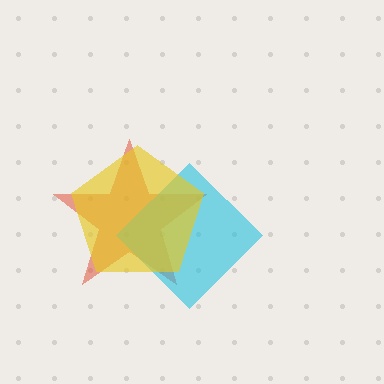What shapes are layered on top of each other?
The layered shapes are: a red star, a cyan diamond, a yellow pentagon.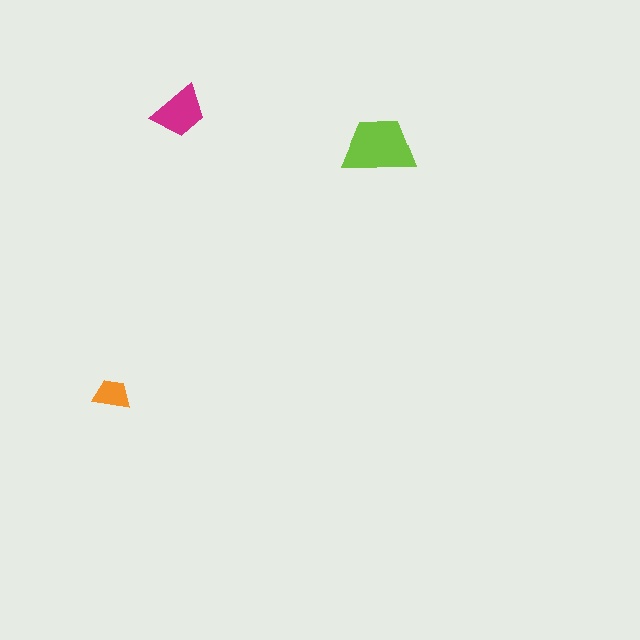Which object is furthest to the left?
The orange trapezoid is leftmost.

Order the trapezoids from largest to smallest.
the lime one, the magenta one, the orange one.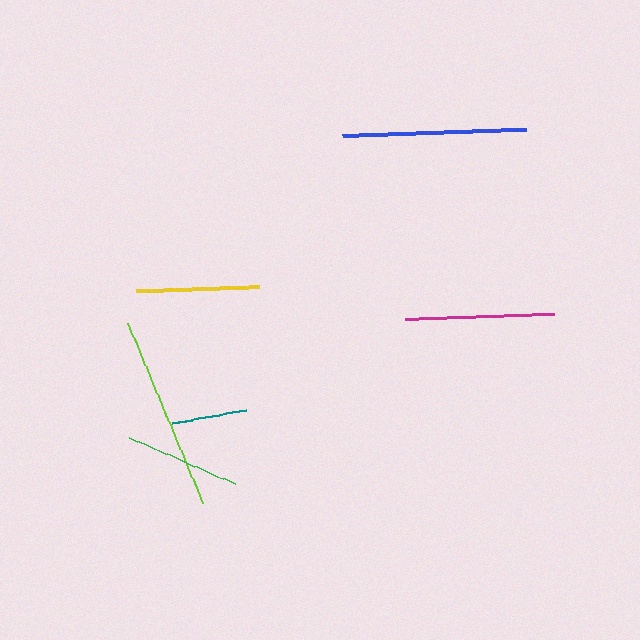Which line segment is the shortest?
The teal line is the shortest at approximately 76 pixels.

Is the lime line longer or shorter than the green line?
The lime line is longer than the green line.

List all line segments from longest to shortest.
From longest to shortest: lime, blue, magenta, yellow, green, teal.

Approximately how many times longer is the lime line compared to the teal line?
The lime line is approximately 2.6 times the length of the teal line.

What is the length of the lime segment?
The lime segment is approximately 196 pixels long.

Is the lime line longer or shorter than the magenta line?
The lime line is longer than the magenta line.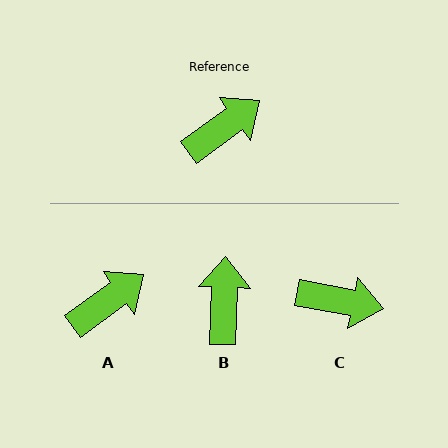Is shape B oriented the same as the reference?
No, it is off by about 52 degrees.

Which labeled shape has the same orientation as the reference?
A.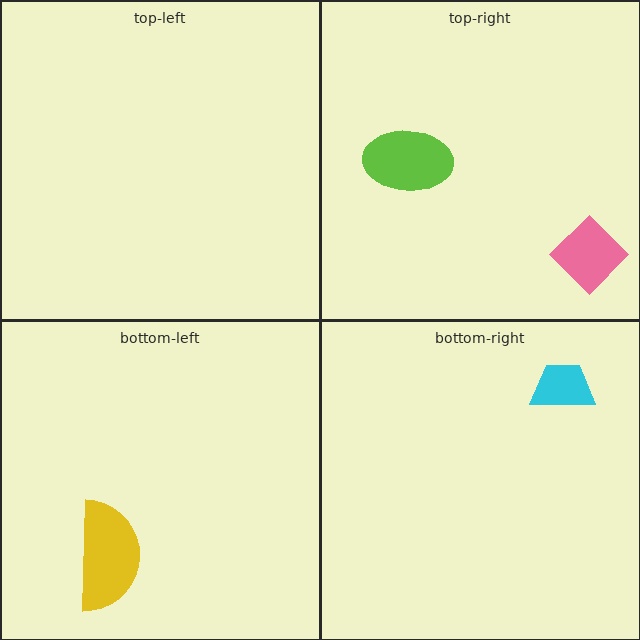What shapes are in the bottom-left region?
The yellow semicircle.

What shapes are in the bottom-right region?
The cyan trapezoid.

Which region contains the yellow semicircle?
The bottom-left region.